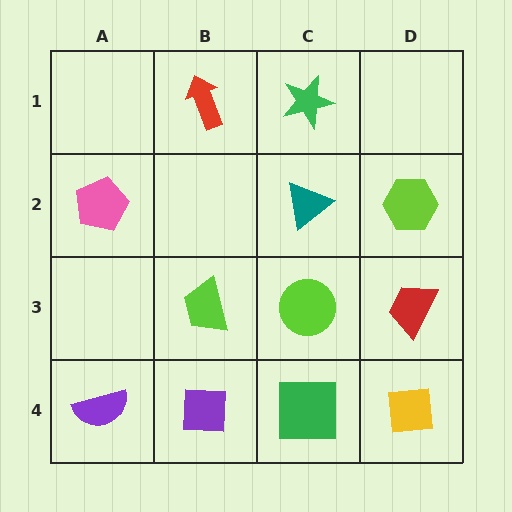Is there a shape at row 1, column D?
No, that cell is empty.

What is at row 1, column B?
A red arrow.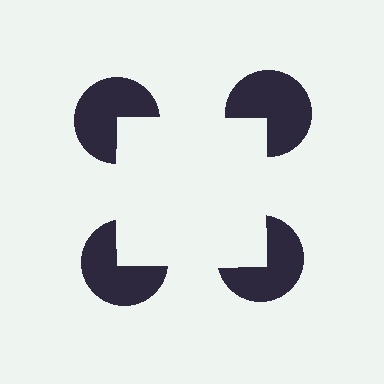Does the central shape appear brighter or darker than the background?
It typically appears slightly brighter than the background, even though no actual brightness change is drawn.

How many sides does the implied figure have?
4 sides.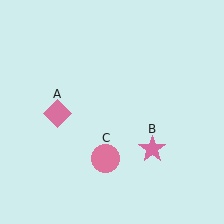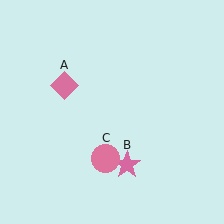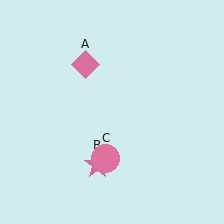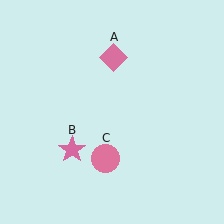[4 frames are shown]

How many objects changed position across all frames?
2 objects changed position: pink diamond (object A), pink star (object B).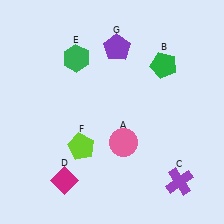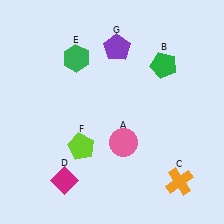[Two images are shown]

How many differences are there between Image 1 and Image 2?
There is 1 difference between the two images.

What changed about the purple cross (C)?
In Image 1, C is purple. In Image 2, it changed to orange.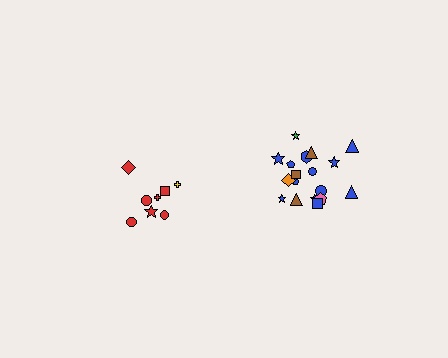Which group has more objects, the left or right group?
The right group.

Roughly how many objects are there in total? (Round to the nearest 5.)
Roughly 25 objects in total.